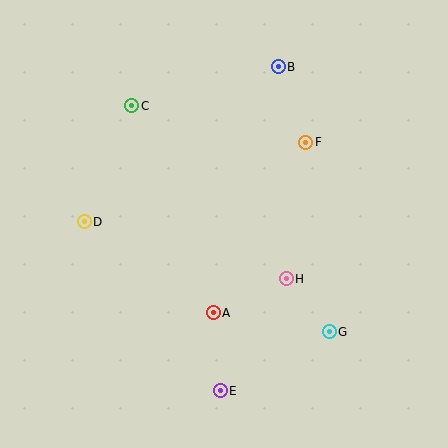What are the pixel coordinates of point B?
Point B is at (278, 67).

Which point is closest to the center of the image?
Point H at (286, 279) is closest to the center.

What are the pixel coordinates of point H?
Point H is at (286, 279).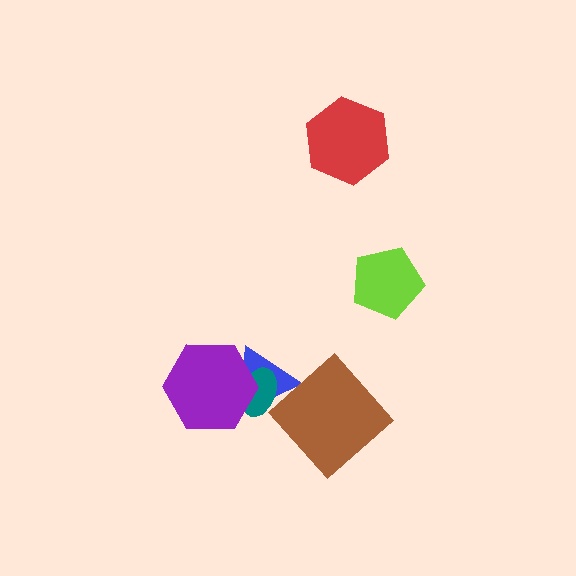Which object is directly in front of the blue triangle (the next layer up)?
The teal ellipse is directly in front of the blue triangle.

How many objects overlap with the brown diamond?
0 objects overlap with the brown diamond.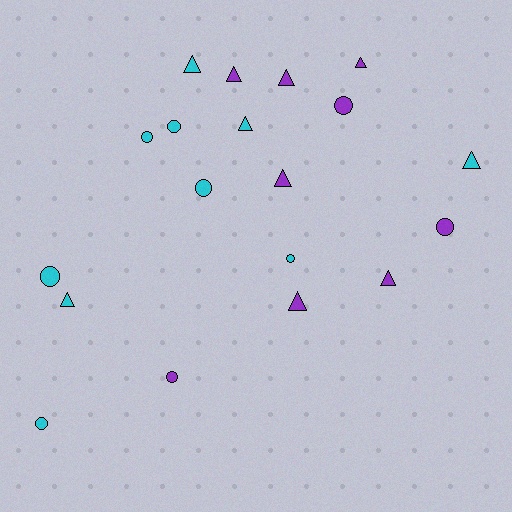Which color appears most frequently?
Cyan, with 10 objects.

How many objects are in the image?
There are 19 objects.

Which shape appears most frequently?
Triangle, with 10 objects.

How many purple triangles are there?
There are 6 purple triangles.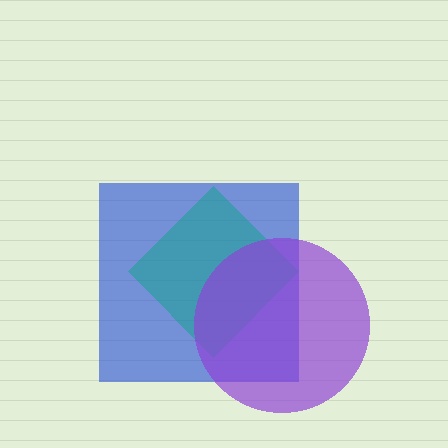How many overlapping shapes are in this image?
There are 3 overlapping shapes in the image.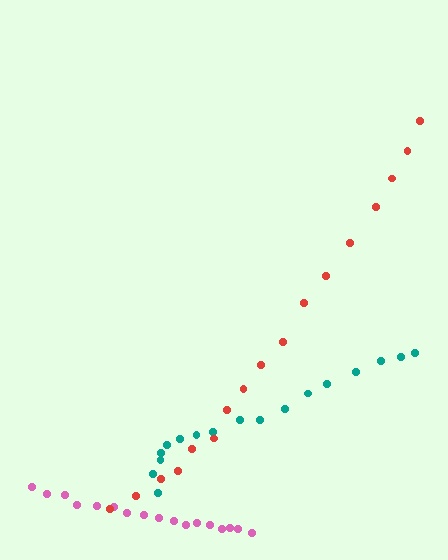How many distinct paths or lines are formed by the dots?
There are 3 distinct paths.